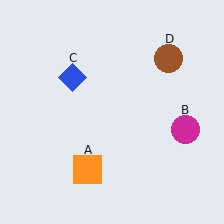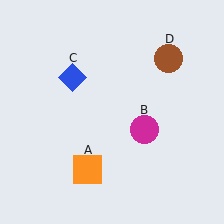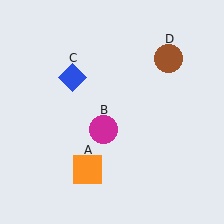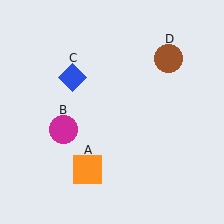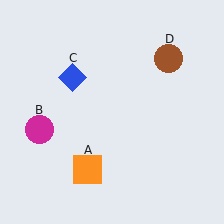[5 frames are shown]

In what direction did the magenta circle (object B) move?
The magenta circle (object B) moved left.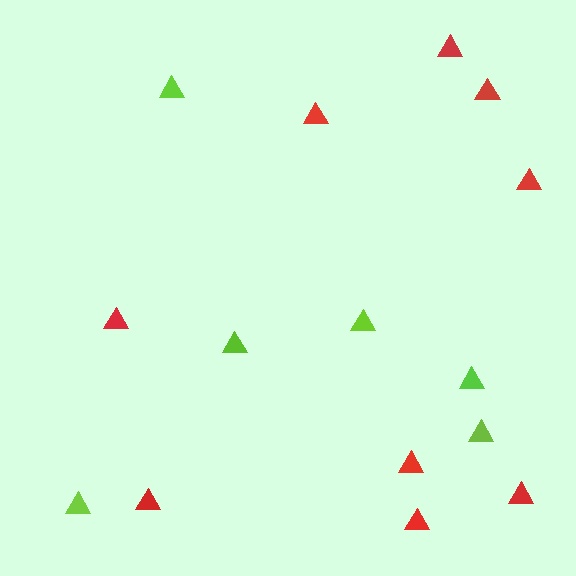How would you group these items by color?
There are 2 groups: one group of lime triangles (6) and one group of red triangles (9).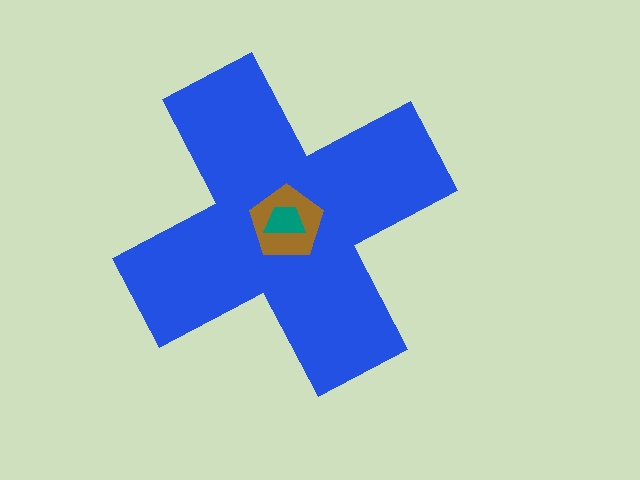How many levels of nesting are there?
3.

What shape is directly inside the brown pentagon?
The teal trapezoid.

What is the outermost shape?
The blue cross.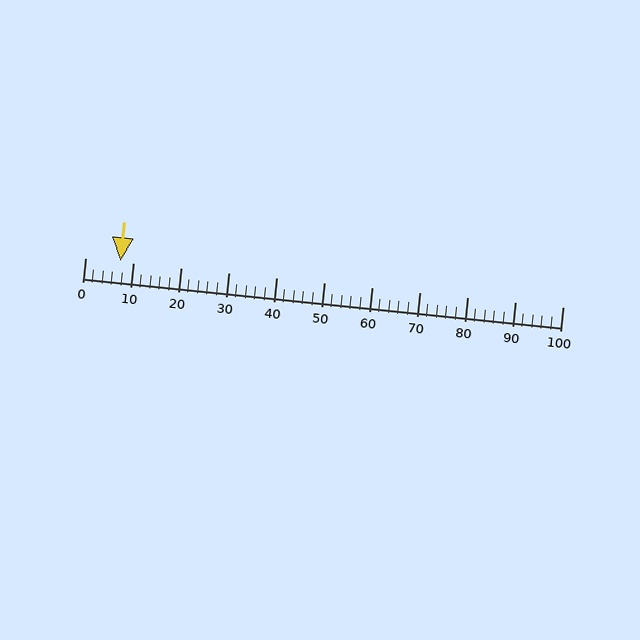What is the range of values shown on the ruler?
The ruler shows values from 0 to 100.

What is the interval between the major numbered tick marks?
The major tick marks are spaced 10 units apart.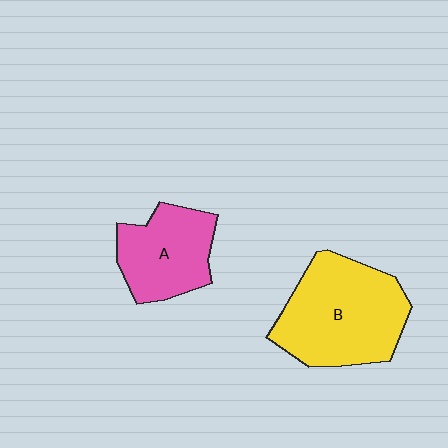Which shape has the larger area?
Shape B (yellow).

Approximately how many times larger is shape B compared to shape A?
Approximately 1.5 times.